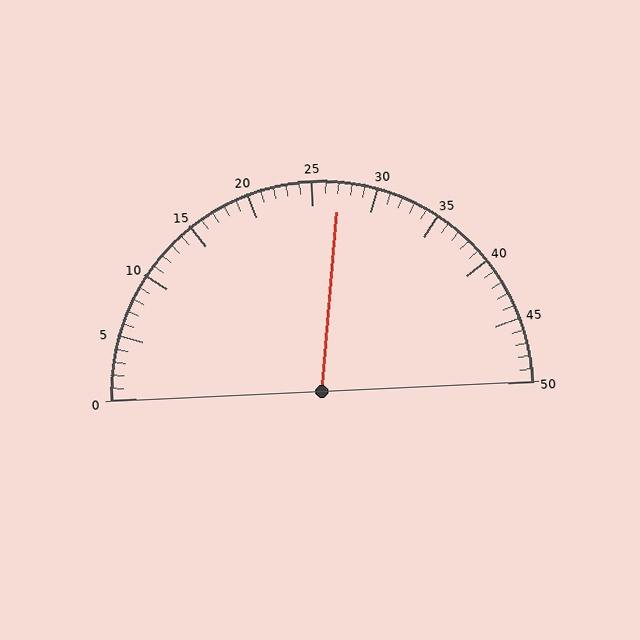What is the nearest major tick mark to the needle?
The nearest major tick mark is 25.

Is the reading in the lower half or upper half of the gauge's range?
The reading is in the upper half of the range (0 to 50).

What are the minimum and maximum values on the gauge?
The gauge ranges from 0 to 50.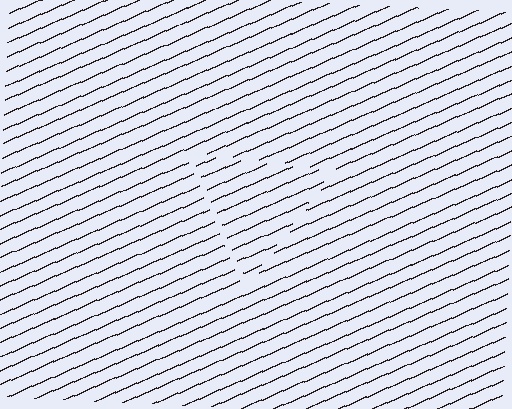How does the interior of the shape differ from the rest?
The interior of the shape contains the same grating, shifted by half a period — the contour is defined by the phase discontinuity where line-ends from the inner and outer gratings abut.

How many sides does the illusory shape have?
3 sides — the line-ends trace a triangle.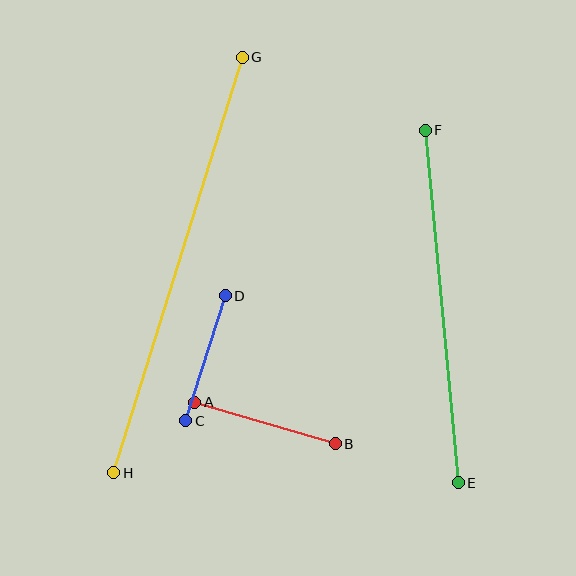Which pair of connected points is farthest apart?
Points G and H are farthest apart.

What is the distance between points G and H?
The distance is approximately 435 pixels.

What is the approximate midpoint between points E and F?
The midpoint is at approximately (442, 306) pixels.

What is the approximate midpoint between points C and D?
The midpoint is at approximately (205, 358) pixels.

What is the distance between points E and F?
The distance is approximately 354 pixels.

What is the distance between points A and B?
The distance is approximately 146 pixels.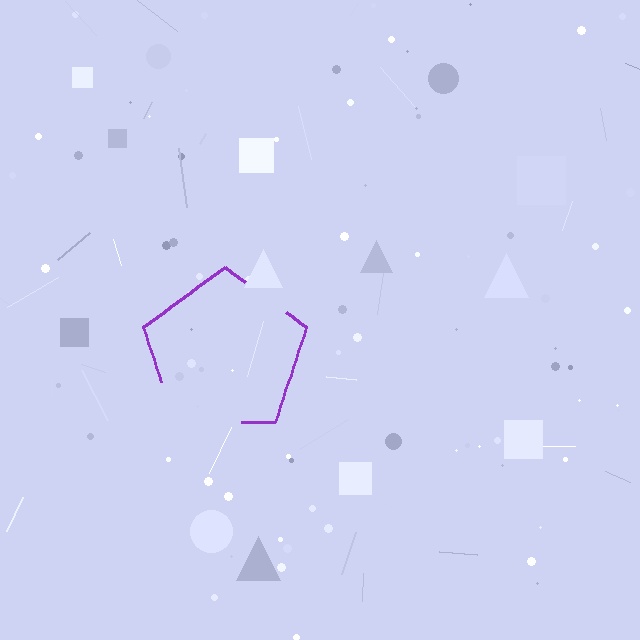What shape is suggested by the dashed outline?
The dashed outline suggests a pentagon.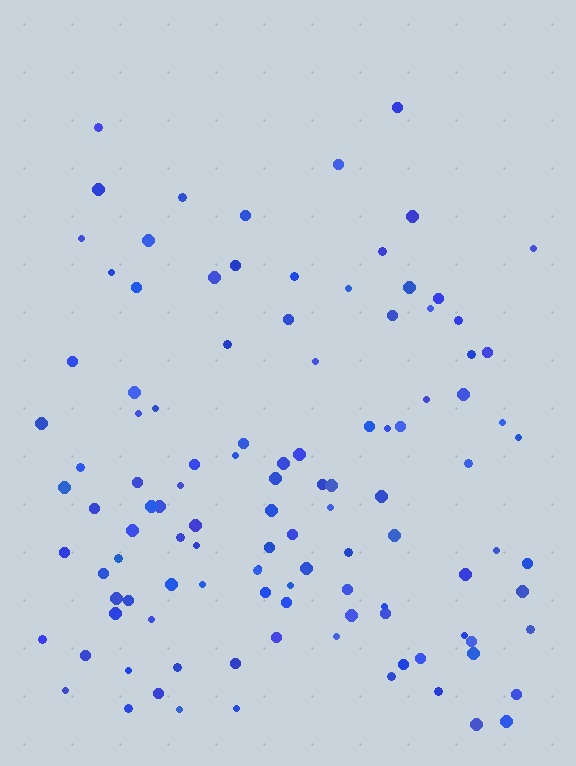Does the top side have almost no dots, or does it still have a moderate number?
Still a moderate number, just noticeably fewer than the bottom.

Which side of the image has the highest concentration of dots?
The bottom.